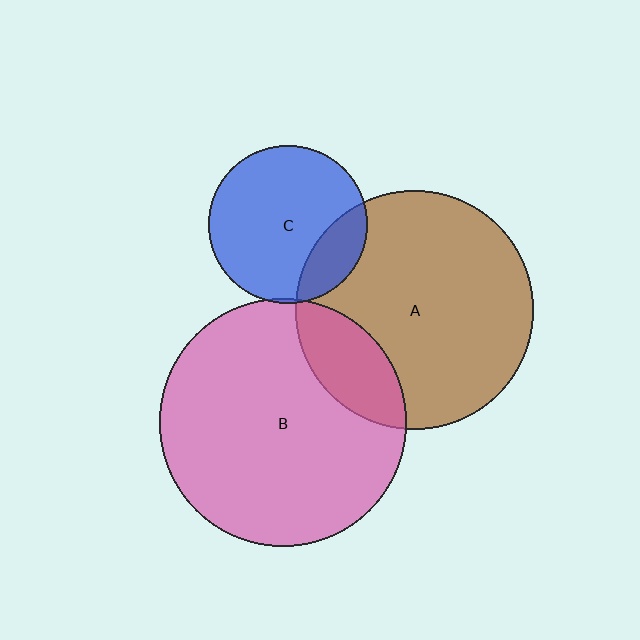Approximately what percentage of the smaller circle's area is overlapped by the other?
Approximately 20%.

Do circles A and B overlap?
Yes.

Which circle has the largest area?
Circle B (pink).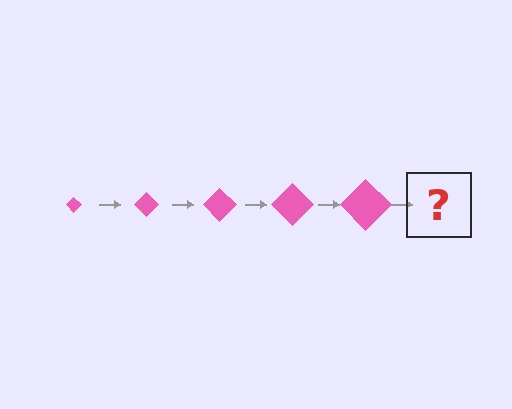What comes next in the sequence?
The next element should be a pink diamond, larger than the previous one.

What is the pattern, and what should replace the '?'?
The pattern is that the diamond gets progressively larger each step. The '?' should be a pink diamond, larger than the previous one.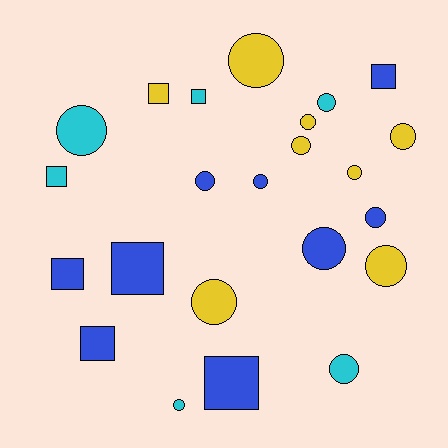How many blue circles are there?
There are 4 blue circles.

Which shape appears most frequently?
Circle, with 15 objects.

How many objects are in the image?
There are 23 objects.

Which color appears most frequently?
Blue, with 9 objects.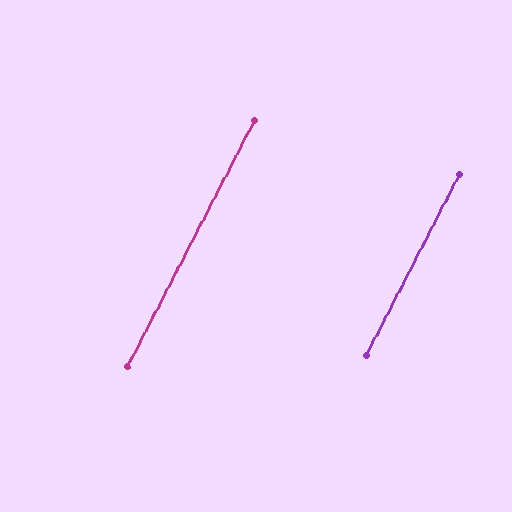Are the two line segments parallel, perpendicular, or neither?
Parallel — their directions differ by only 0.0°.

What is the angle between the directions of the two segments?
Approximately 0 degrees.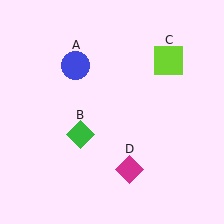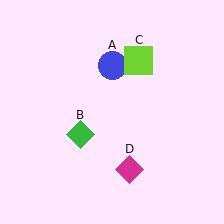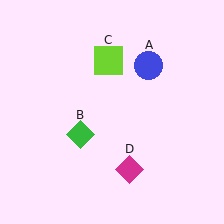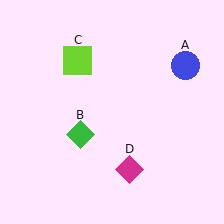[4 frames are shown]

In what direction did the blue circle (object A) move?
The blue circle (object A) moved right.